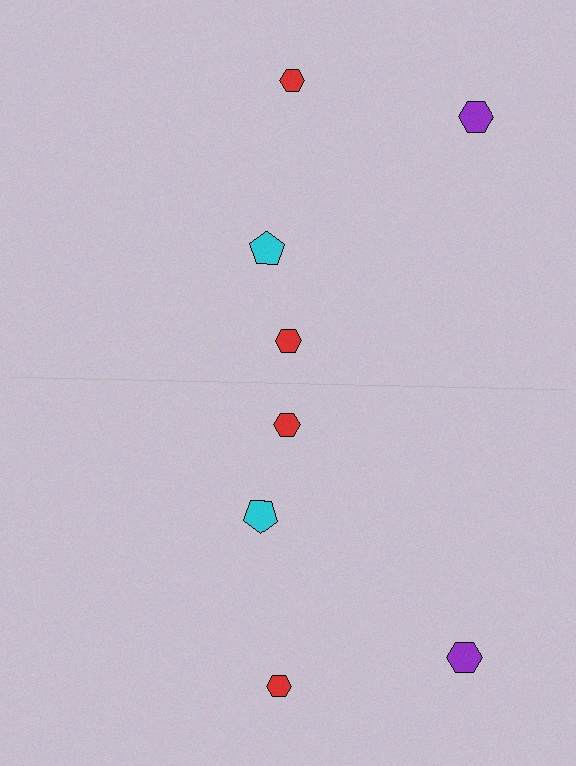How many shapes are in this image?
There are 8 shapes in this image.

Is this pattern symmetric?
Yes, this pattern has bilateral (reflection) symmetry.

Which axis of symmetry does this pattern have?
The pattern has a horizontal axis of symmetry running through the center of the image.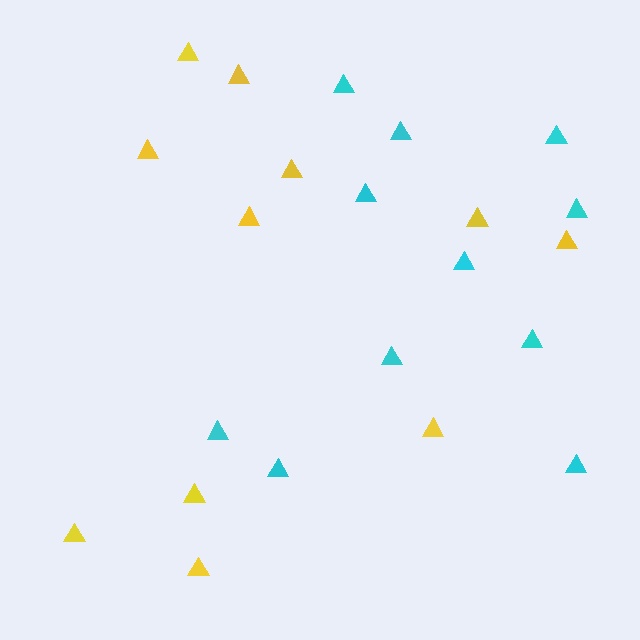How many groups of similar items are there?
There are 2 groups: one group of yellow triangles (11) and one group of cyan triangles (11).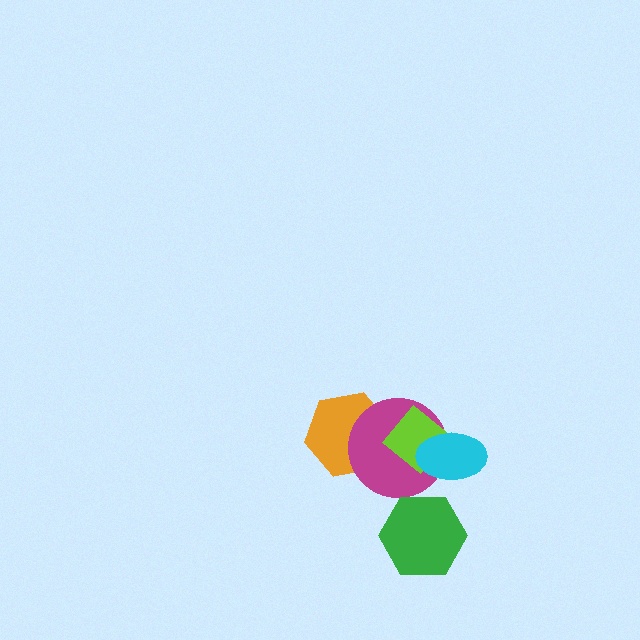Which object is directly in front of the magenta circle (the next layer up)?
The lime diamond is directly in front of the magenta circle.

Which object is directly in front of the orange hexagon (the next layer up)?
The magenta circle is directly in front of the orange hexagon.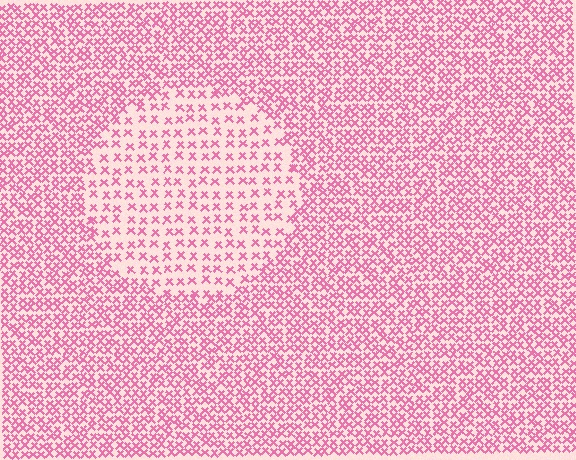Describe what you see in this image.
The image contains small pink elements arranged at two different densities. A circle-shaped region is visible where the elements are less densely packed than the surrounding area.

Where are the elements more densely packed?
The elements are more densely packed outside the circle boundary.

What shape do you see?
I see a circle.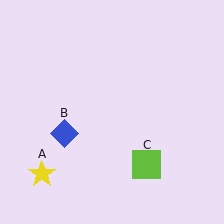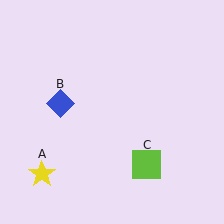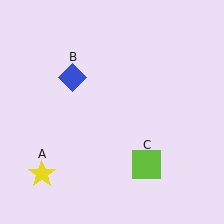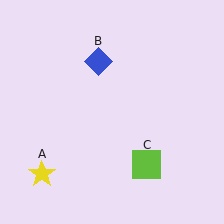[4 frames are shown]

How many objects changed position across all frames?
1 object changed position: blue diamond (object B).